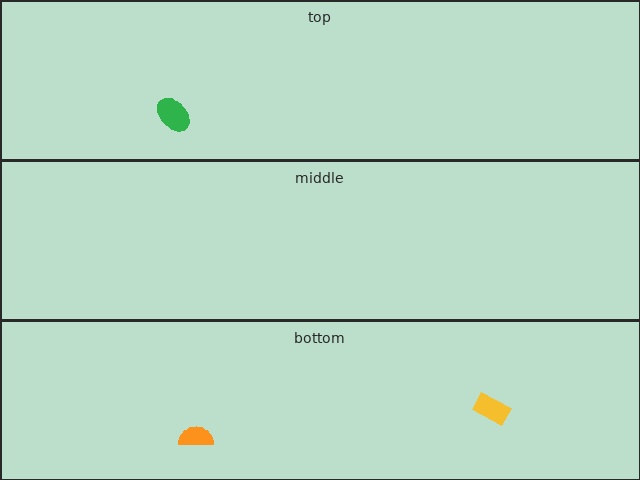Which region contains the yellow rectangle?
The bottom region.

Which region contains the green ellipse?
The top region.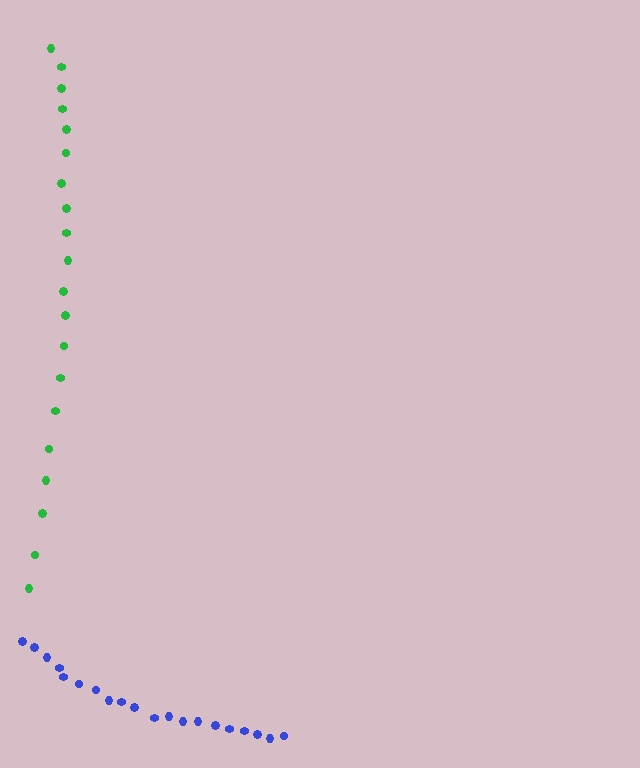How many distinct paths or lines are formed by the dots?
There are 2 distinct paths.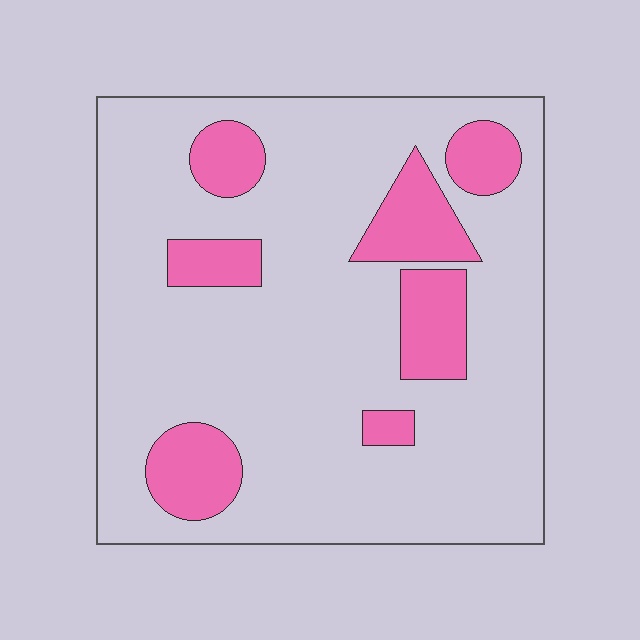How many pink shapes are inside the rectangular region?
7.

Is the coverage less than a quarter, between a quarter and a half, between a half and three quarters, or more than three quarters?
Less than a quarter.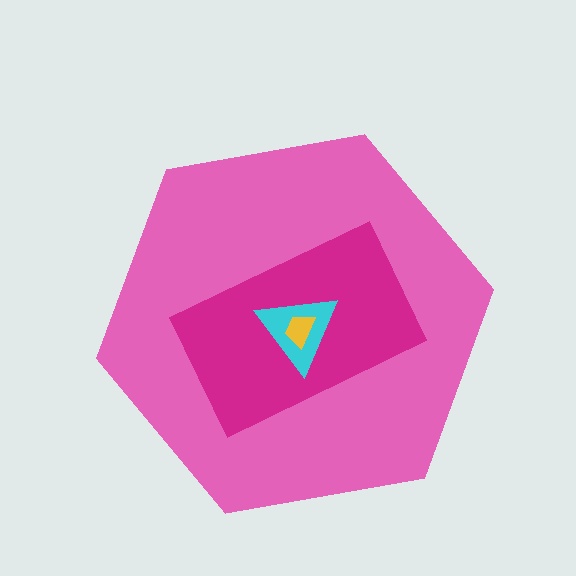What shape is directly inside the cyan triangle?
The yellow trapezoid.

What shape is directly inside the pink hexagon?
The magenta rectangle.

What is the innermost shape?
The yellow trapezoid.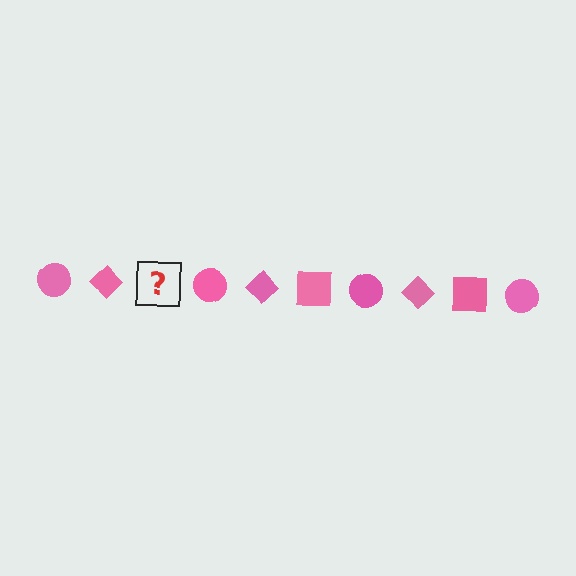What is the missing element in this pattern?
The missing element is a pink square.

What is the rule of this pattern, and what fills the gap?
The rule is that the pattern cycles through circle, diamond, square shapes in pink. The gap should be filled with a pink square.